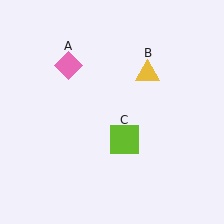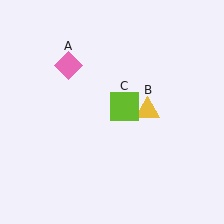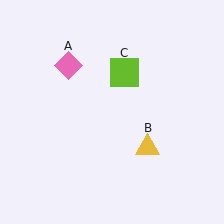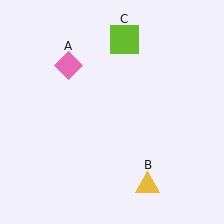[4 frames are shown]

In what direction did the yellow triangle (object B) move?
The yellow triangle (object B) moved down.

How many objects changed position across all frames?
2 objects changed position: yellow triangle (object B), lime square (object C).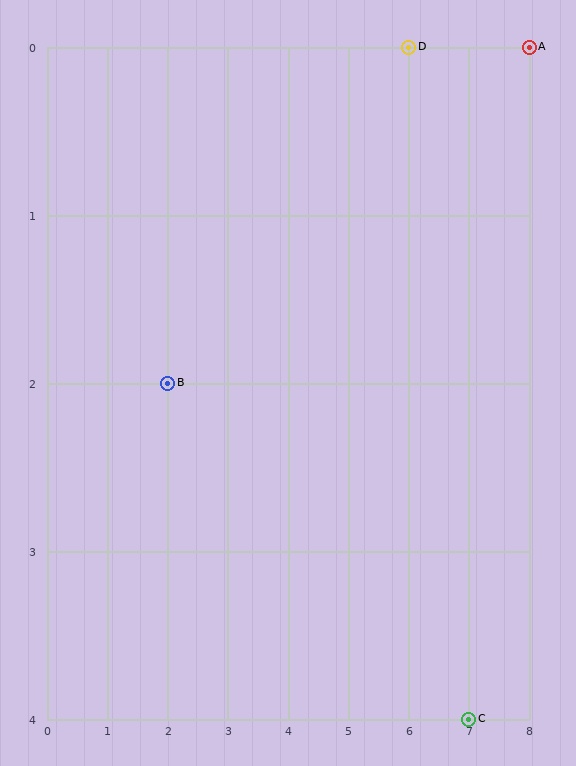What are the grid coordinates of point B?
Point B is at grid coordinates (2, 2).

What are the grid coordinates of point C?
Point C is at grid coordinates (7, 4).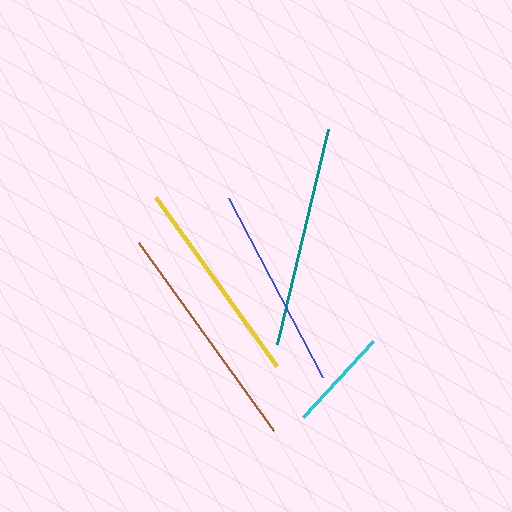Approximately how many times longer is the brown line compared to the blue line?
The brown line is approximately 1.1 times the length of the blue line.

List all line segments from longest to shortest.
From longest to shortest: brown, teal, yellow, blue, cyan.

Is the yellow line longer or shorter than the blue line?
The yellow line is longer than the blue line.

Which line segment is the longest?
The brown line is the longest at approximately 231 pixels.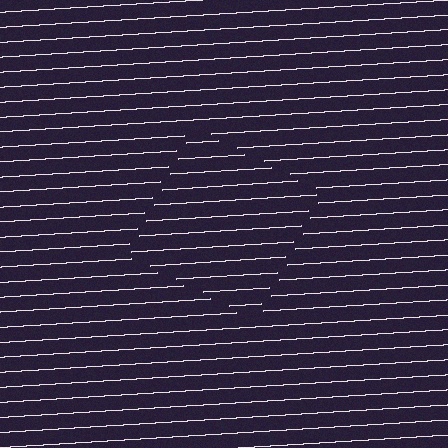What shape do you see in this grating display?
An illusory square. The interior of the shape contains the same grating, shifted by half a period — the contour is defined by the phase discontinuity where line-ends from the inner and outer gratings abut.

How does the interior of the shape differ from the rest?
The interior of the shape contains the same grating, shifted by half a period — the contour is defined by the phase discontinuity where line-ends from the inner and outer gratings abut.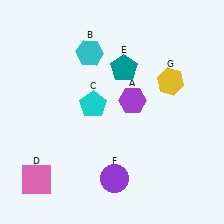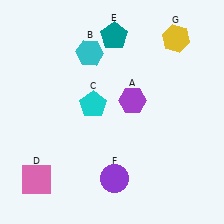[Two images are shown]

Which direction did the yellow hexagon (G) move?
The yellow hexagon (G) moved up.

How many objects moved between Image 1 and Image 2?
2 objects moved between the two images.